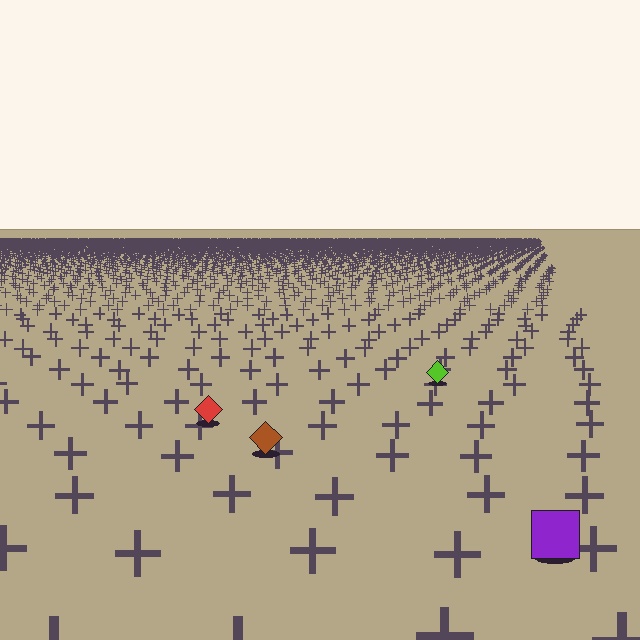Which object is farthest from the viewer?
The lime diamond is farthest from the viewer. It appears smaller and the ground texture around it is denser.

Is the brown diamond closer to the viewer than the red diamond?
Yes. The brown diamond is closer — you can tell from the texture gradient: the ground texture is coarser near it.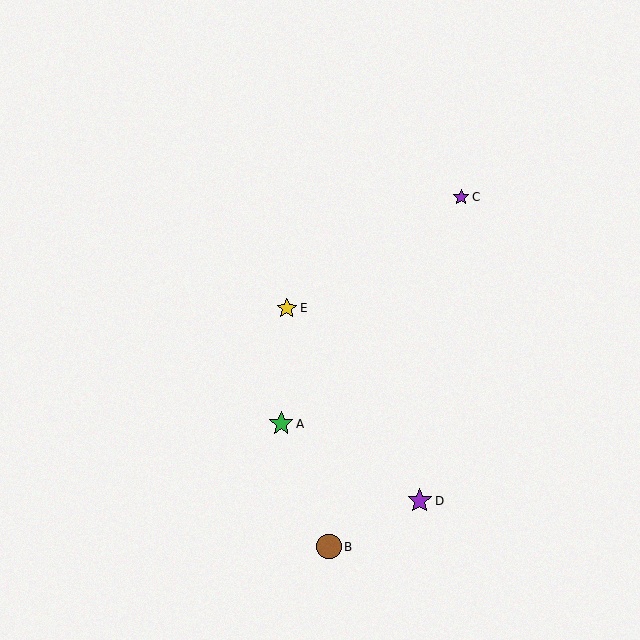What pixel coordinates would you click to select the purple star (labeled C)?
Click at (461, 197) to select the purple star C.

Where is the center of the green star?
The center of the green star is at (281, 424).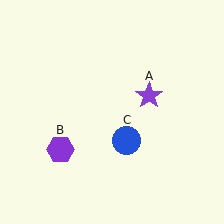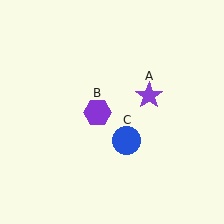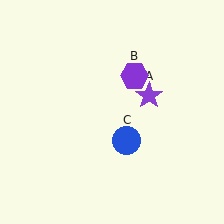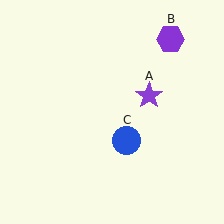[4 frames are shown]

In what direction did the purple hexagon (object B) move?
The purple hexagon (object B) moved up and to the right.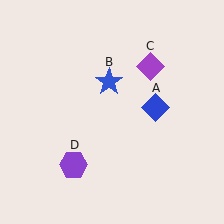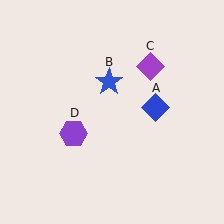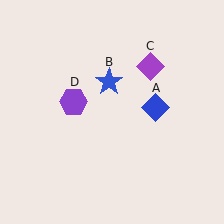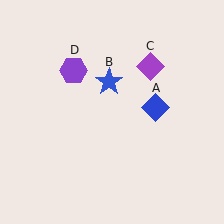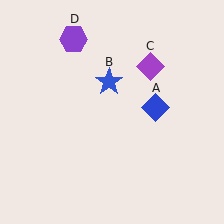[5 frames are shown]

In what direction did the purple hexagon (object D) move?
The purple hexagon (object D) moved up.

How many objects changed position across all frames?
1 object changed position: purple hexagon (object D).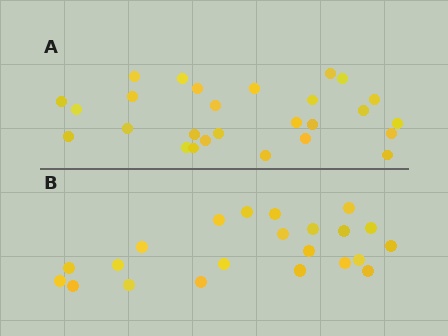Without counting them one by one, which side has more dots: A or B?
Region A (the top region) has more dots.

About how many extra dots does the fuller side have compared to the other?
Region A has about 5 more dots than region B.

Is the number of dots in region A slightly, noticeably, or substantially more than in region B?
Region A has only slightly more — the two regions are fairly close. The ratio is roughly 1.2 to 1.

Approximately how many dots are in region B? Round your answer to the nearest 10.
About 20 dots. (The exact count is 22, which rounds to 20.)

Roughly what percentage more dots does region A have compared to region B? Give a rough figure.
About 25% more.